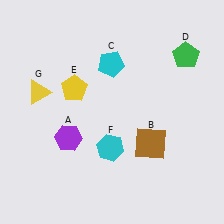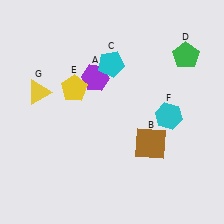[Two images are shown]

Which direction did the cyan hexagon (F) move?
The cyan hexagon (F) moved right.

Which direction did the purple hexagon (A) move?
The purple hexagon (A) moved up.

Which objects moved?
The objects that moved are: the purple hexagon (A), the cyan hexagon (F).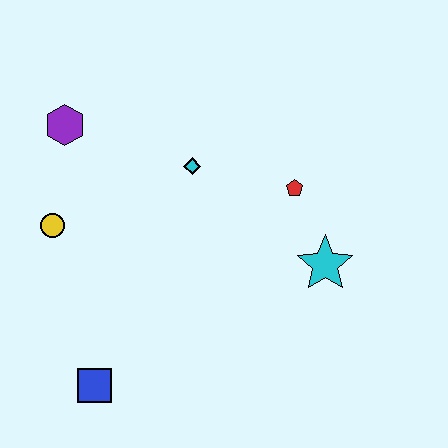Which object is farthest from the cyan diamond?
The blue square is farthest from the cyan diamond.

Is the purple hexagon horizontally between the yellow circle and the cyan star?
Yes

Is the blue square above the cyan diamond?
No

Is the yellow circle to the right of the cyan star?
No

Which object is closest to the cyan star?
The red pentagon is closest to the cyan star.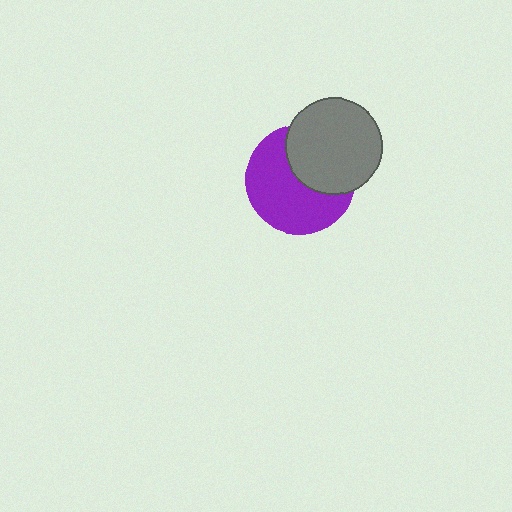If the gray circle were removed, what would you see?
You would see the complete purple circle.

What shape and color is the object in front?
The object in front is a gray circle.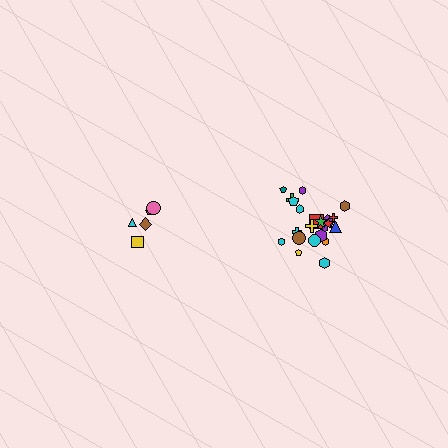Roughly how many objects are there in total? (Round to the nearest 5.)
Roughly 25 objects in total.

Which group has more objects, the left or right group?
The right group.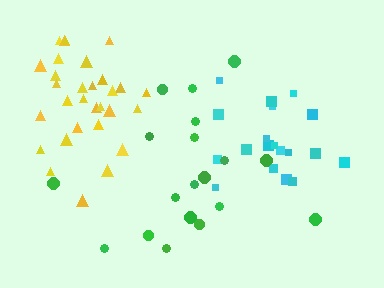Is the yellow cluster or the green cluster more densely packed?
Yellow.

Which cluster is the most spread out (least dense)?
Green.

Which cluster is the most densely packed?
Yellow.